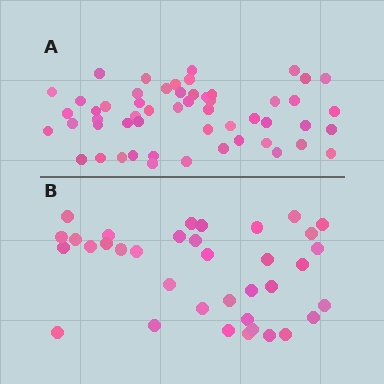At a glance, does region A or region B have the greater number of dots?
Region A (the top region) has more dots.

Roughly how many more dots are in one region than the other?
Region A has approximately 20 more dots than region B.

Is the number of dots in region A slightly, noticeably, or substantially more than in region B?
Region A has substantially more. The ratio is roughly 1.5 to 1.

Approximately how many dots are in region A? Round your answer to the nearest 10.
About 50 dots. (The exact count is 54, which rounds to 50.)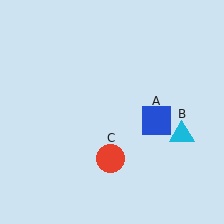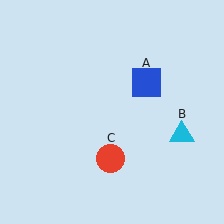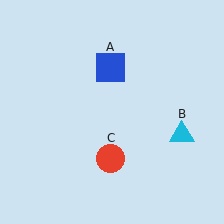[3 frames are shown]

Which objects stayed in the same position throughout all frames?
Cyan triangle (object B) and red circle (object C) remained stationary.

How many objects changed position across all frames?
1 object changed position: blue square (object A).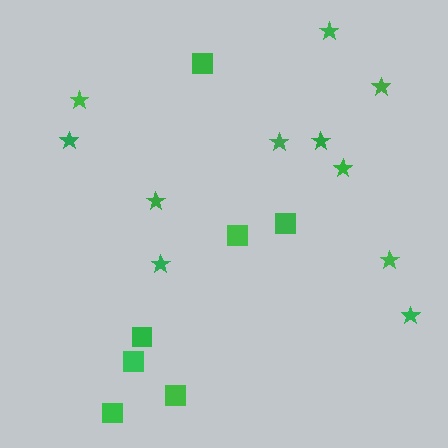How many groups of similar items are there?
There are 2 groups: one group of squares (7) and one group of stars (11).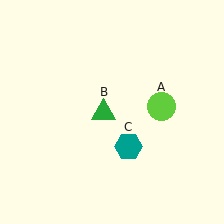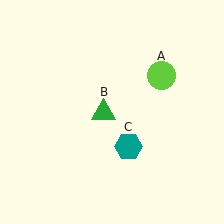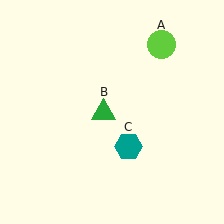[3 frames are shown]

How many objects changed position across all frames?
1 object changed position: lime circle (object A).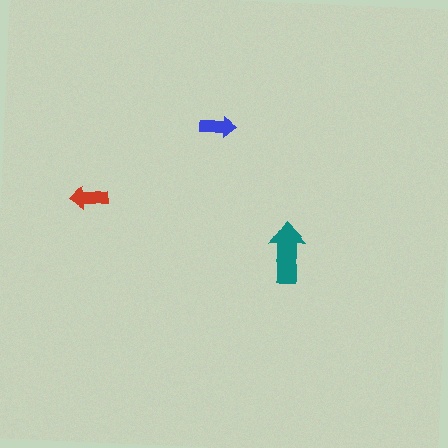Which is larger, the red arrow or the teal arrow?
The teal one.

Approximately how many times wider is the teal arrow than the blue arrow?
About 1.5 times wider.